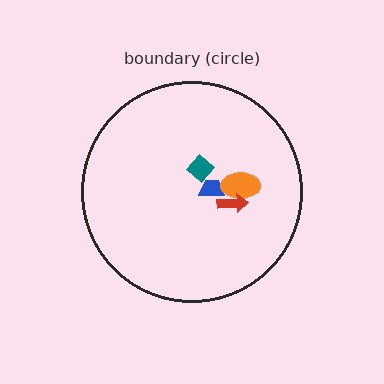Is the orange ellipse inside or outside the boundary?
Inside.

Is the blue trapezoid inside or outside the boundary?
Inside.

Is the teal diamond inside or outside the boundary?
Inside.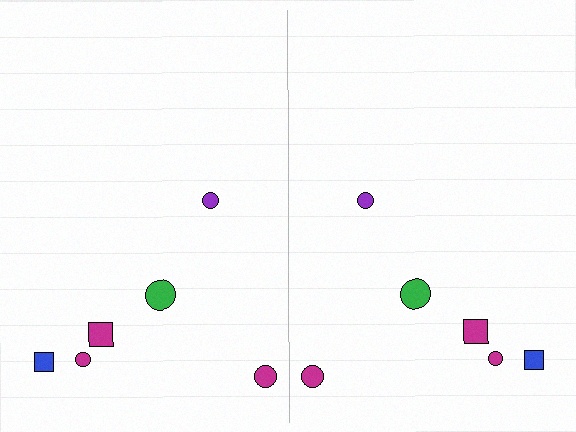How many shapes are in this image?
There are 12 shapes in this image.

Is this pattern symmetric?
Yes, this pattern has bilateral (reflection) symmetry.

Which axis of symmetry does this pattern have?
The pattern has a vertical axis of symmetry running through the center of the image.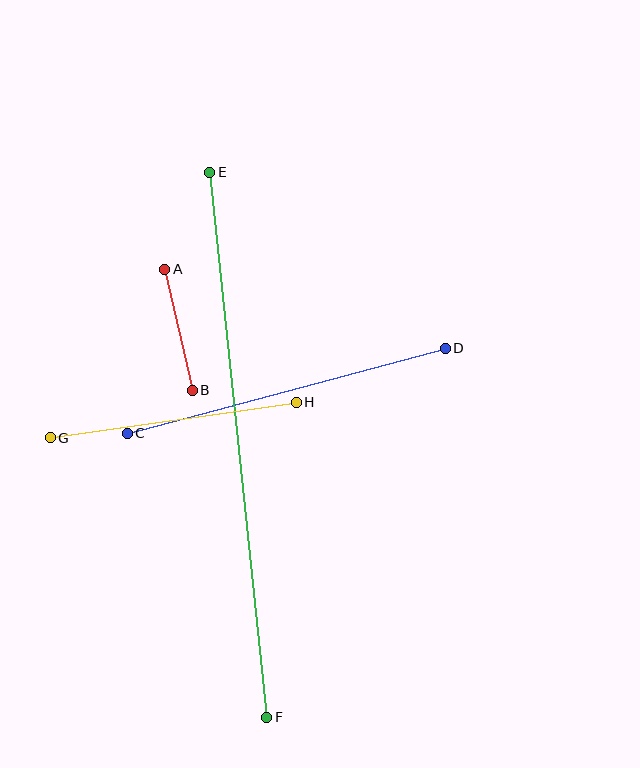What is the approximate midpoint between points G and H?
The midpoint is at approximately (173, 420) pixels.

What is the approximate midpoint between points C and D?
The midpoint is at approximately (286, 391) pixels.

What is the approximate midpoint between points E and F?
The midpoint is at approximately (238, 445) pixels.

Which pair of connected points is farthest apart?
Points E and F are farthest apart.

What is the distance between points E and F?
The distance is approximately 548 pixels.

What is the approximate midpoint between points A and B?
The midpoint is at approximately (179, 330) pixels.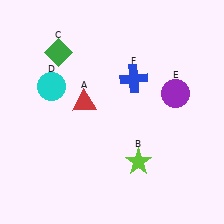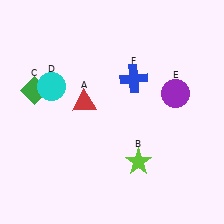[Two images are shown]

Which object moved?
The green diamond (C) moved down.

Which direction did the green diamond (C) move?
The green diamond (C) moved down.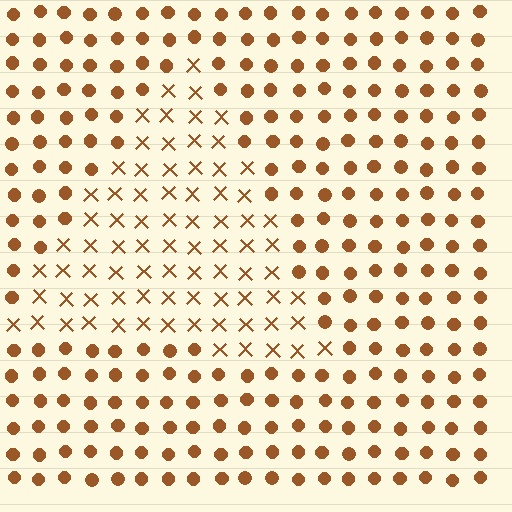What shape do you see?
I see a triangle.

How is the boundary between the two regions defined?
The boundary is defined by a change in element shape: X marks inside vs. circles outside. All elements share the same color and spacing.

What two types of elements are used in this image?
The image uses X marks inside the triangle region and circles outside it.